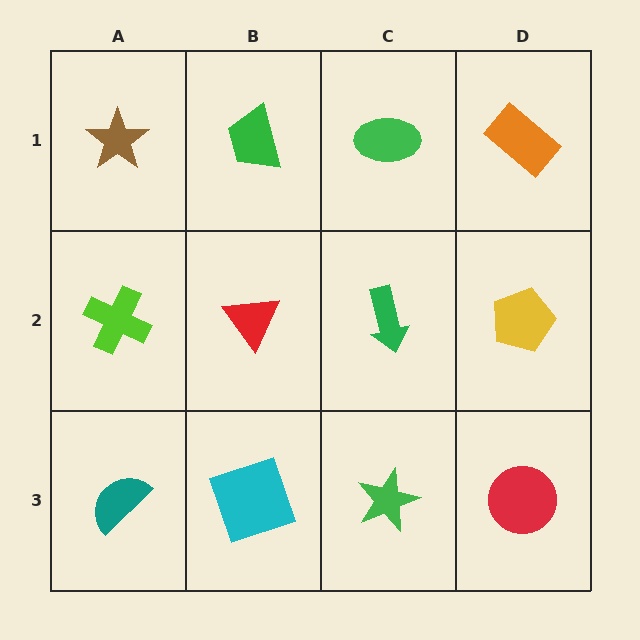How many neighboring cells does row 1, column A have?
2.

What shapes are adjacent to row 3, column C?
A green arrow (row 2, column C), a cyan square (row 3, column B), a red circle (row 3, column D).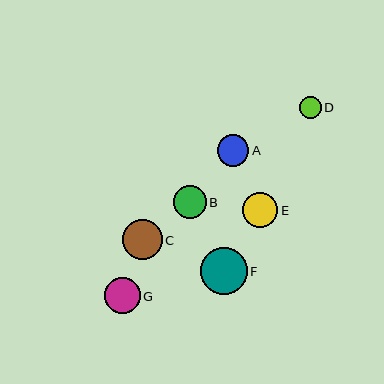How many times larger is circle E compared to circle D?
Circle E is approximately 1.6 times the size of circle D.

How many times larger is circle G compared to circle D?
Circle G is approximately 1.6 times the size of circle D.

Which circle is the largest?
Circle F is the largest with a size of approximately 47 pixels.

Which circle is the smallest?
Circle D is the smallest with a size of approximately 22 pixels.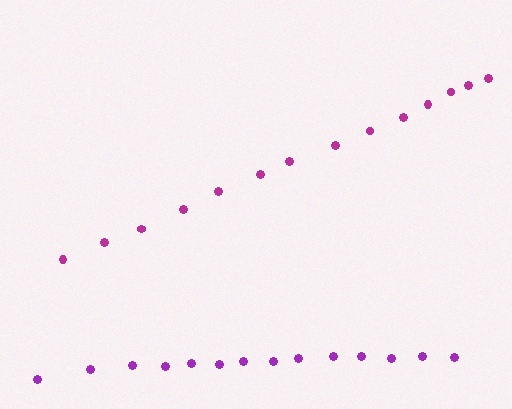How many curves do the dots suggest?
There are 2 distinct paths.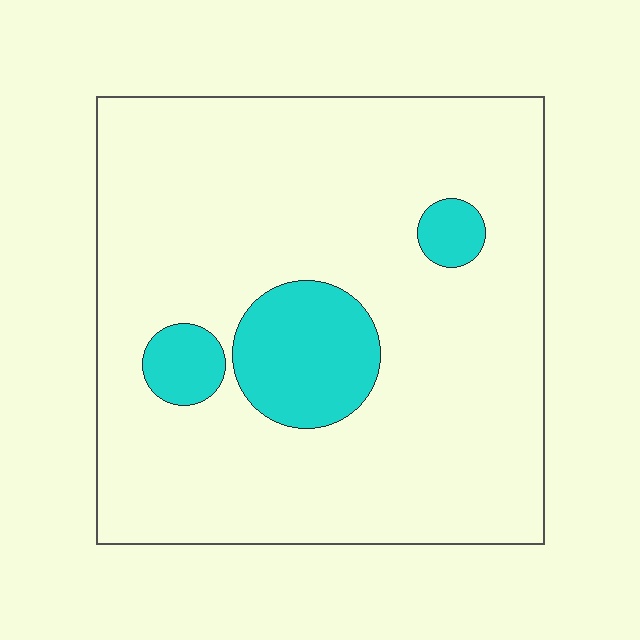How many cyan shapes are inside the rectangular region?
3.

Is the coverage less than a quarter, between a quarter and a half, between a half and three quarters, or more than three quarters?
Less than a quarter.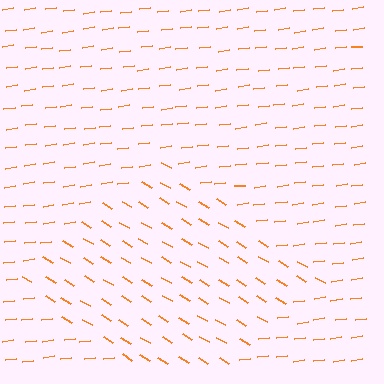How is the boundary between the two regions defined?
The boundary is defined purely by a change in line orientation (approximately 39 degrees difference). All lines are the same color and thickness.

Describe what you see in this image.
The image is filled with small orange line segments. A diamond region in the image has lines oriented differently from the surrounding lines, creating a visible texture boundary.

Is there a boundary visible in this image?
Yes, there is a texture boundary formed by a change in line orientation.